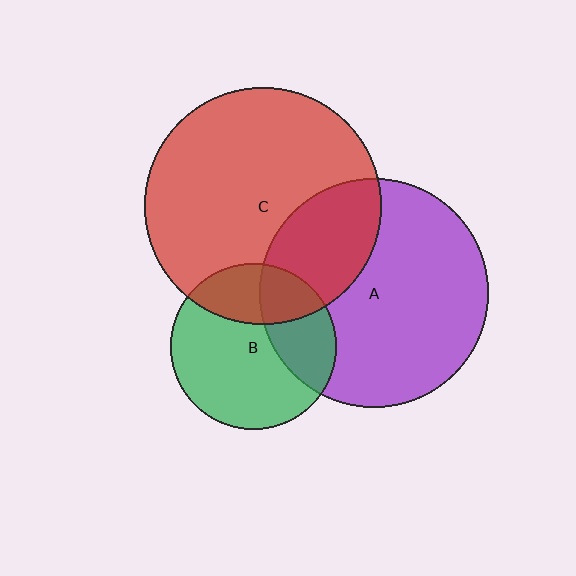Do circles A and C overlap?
Yes.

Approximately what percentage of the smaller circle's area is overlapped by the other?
Approximately 30%.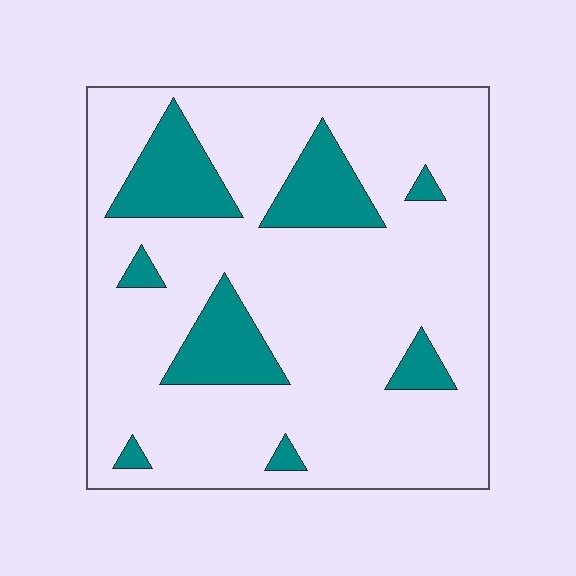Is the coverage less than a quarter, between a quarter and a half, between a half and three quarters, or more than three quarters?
Less than a quarter.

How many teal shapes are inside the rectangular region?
8.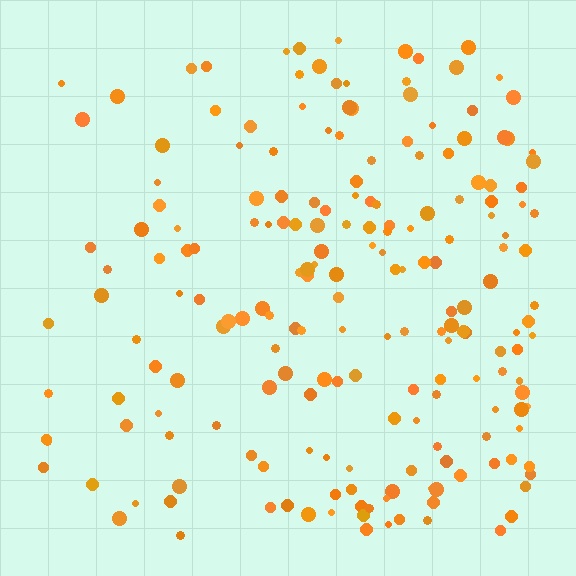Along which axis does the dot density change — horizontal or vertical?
Horizontal.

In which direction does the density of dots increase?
From left to right, with the right side densest.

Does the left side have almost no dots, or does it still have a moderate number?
Still a moderate number, just noticeably fewer than the right.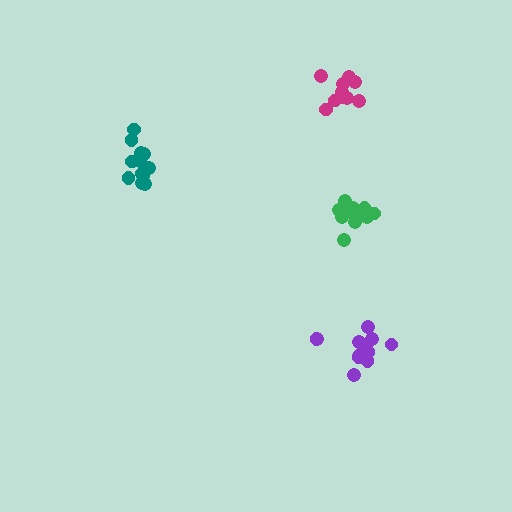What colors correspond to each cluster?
The clusters are colored: magenta, teal, purple, green.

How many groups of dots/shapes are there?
There are 4 groups.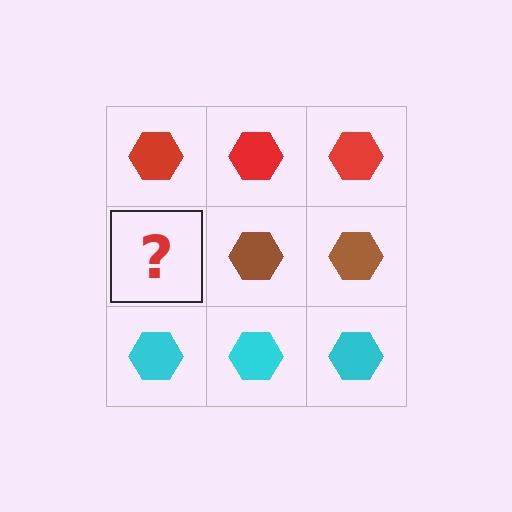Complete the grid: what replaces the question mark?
The question mark should be replaced with a brown hexagon.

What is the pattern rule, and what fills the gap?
The rule is that each row has a consistent color. The gap should be filled with a brown hexagon.